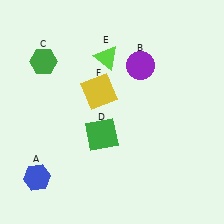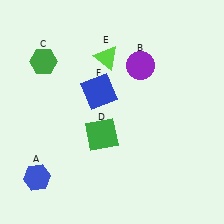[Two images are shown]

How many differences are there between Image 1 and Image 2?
There is 1 difference between the two images.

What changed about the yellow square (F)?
In Image 1, F is yellow. In Image 2, it changed to blue.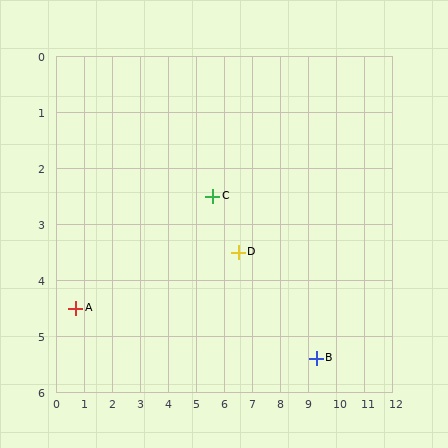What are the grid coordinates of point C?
Point C is at approximately (5.6, 2.5).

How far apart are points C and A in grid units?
Points C and A are about 5.3 grid units apart.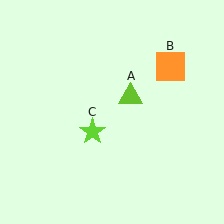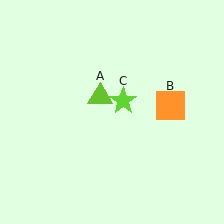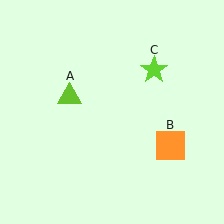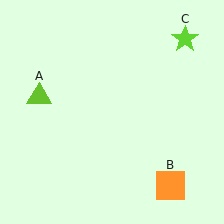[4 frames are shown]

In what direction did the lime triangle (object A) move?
The lime triangle (object A) moved left.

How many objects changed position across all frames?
3 objects changed position: lime triangle (object A), orange square (object B), lime star (object C).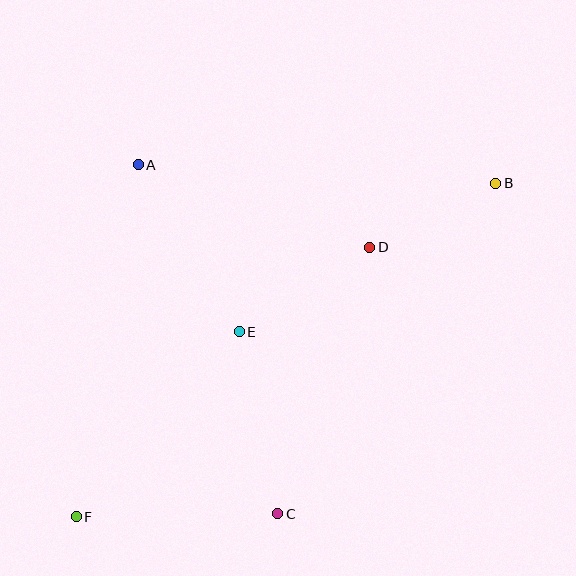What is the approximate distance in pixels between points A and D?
The distance between A and D is approximately 246 pixels.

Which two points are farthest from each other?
Points B and F are farthest from each other.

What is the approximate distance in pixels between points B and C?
The distance between B and C is approximately 396 pixels.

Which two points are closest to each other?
Points B and D are closest to each other.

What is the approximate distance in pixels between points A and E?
The distance between A and E is approximately 195 pixels.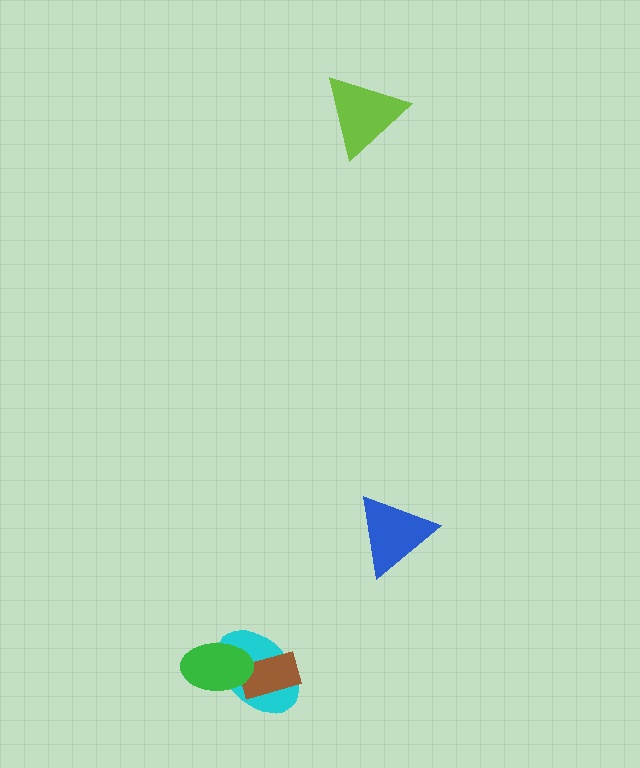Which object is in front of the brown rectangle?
The green ellipse is in front of the brown rectangle.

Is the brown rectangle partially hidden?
Yes, it is partially covered by another shape.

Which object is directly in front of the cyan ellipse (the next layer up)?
The brown rectangle is directly in front of the cyan ellipse.